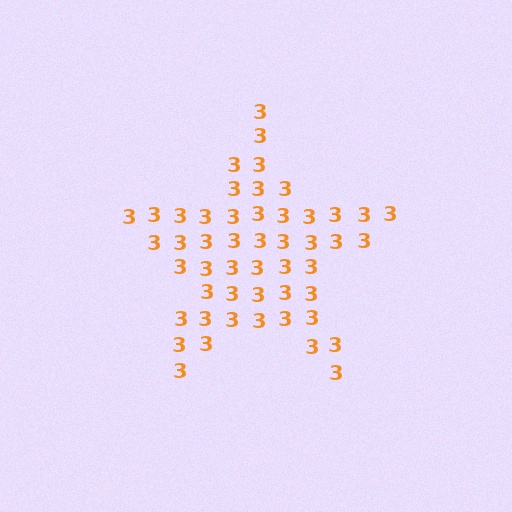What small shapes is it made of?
It is made of small digit 3's.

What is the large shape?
The large shape is a star.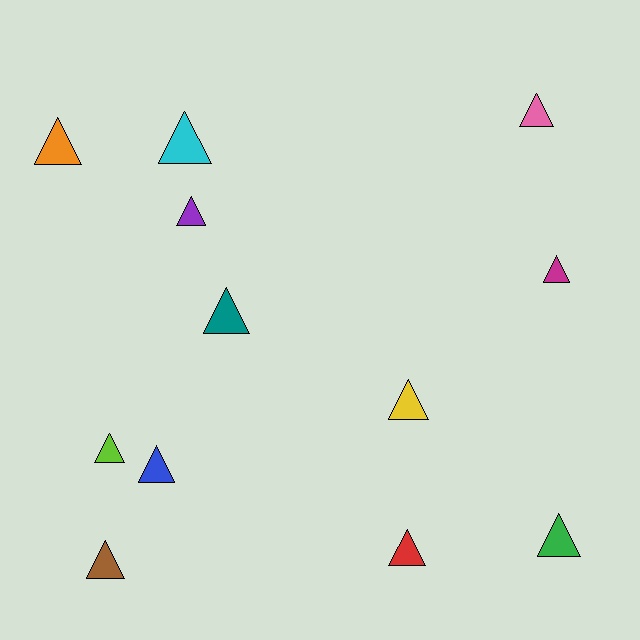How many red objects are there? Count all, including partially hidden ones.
There is 1 red object.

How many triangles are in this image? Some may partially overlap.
There are 12 triangles.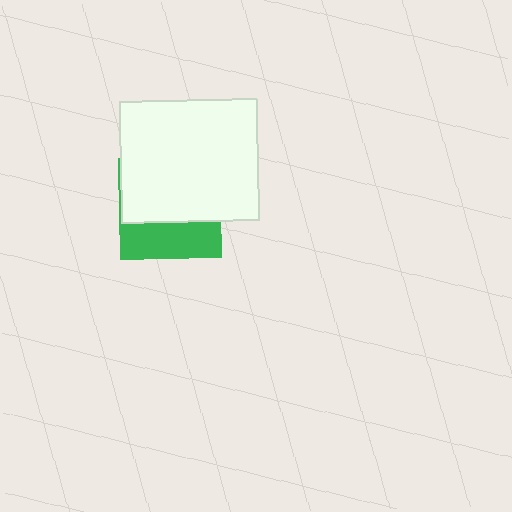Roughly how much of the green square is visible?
A small part of it is visible (roughly 37%).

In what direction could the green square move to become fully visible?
The green square could move down. That would shift it out from behind the white rectangle entirely.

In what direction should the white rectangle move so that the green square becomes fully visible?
The white rectangle should move up. That is the shortest direction to clear the overlap and leave the green square fully visible.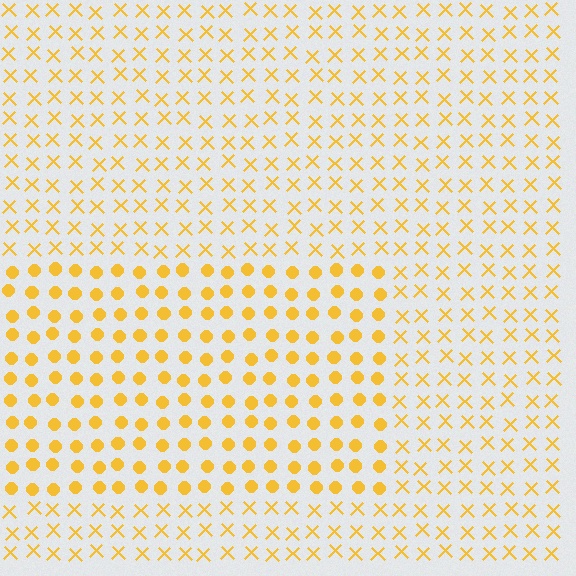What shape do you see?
I see a rectangle.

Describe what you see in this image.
The image is filled with small yellow elements arranged in a uniform grid. A rectangle-shaped region contains circles, while the surrounding area contains X marks. The boundary is defined purely by the change in element shape.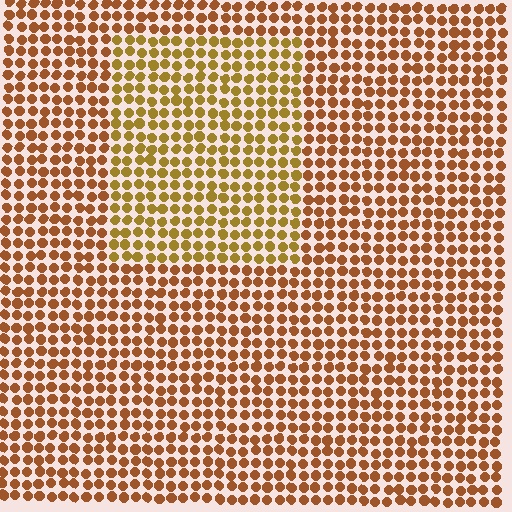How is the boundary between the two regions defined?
The boundary is defined purely by a slight shift in hue (about 24 degrees). Spacing, size, and orientation are identical on both sides.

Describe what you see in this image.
The image is filled with small brown elements in a uniform arrangement. A rectangle-shaped region is visible where the elements are tinted to a slightly different hue, forming a subtle color boundary.